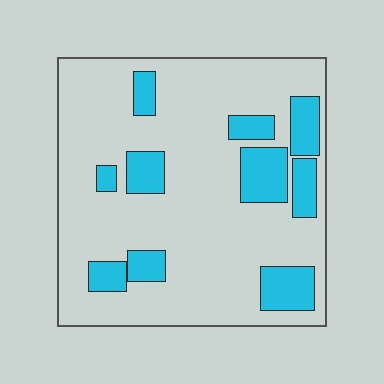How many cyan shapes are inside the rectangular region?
10.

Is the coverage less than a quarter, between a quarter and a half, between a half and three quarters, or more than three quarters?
Less than a quarter.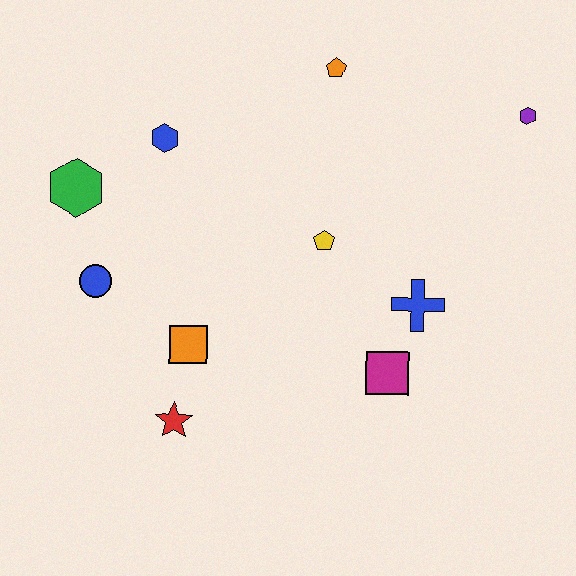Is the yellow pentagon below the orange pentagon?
Yes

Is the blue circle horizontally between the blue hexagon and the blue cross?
No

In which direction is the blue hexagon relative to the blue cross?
The blue hexagon is to the left of the blue cross.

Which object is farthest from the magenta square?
The green hexagon is farthest from the magenta square.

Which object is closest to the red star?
The orange square is closest to the red star.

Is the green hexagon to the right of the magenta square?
No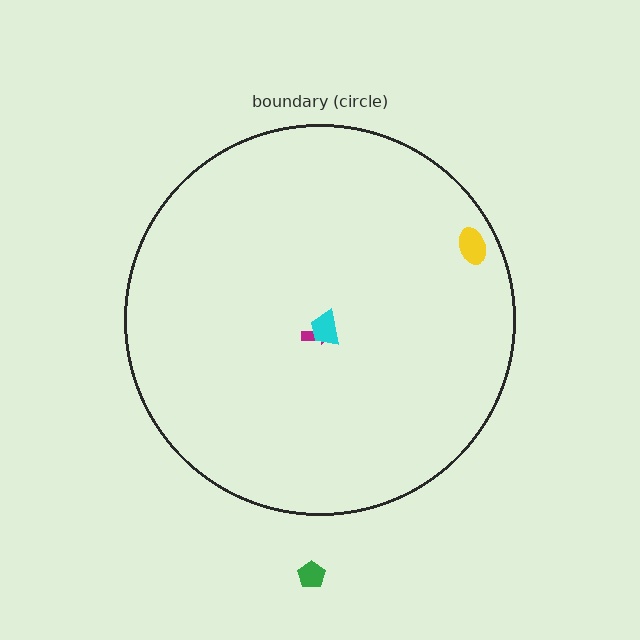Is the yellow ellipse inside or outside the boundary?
Inside.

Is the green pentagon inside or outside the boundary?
Outside.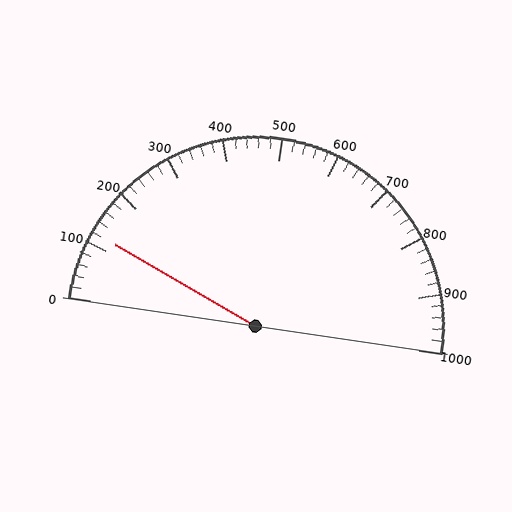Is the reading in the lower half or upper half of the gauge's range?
The reading is in the lower half of the range (0 to 1000).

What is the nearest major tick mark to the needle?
The nearest major tick mark is 100.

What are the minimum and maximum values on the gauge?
The gauge ranges from 0 to 1000.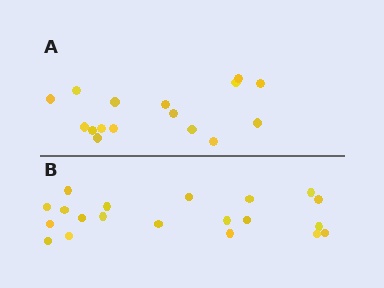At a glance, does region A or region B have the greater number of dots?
Region B (the bottom region) has more dots.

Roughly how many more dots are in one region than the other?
Region B has about 4 more dots than region A.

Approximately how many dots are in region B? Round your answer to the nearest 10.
About 20 dots.